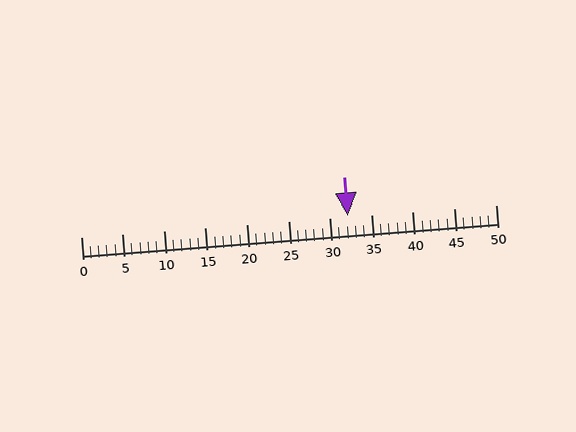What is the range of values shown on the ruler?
The ruler shows values from 0 to 50.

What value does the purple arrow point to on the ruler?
The purple arrow points to approximately 32.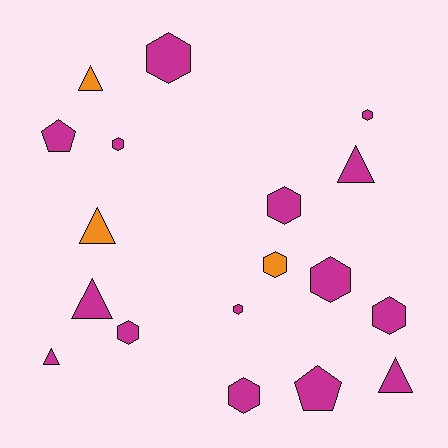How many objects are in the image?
There are 18 objects.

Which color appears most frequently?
Magenta, with 15 objects.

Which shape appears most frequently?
Hexagon, with 10 objects.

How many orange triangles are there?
There are 2 orange triangles.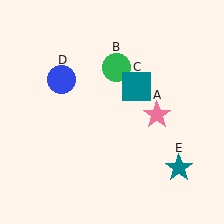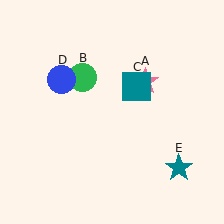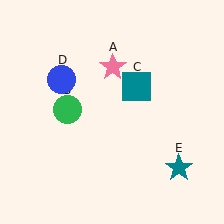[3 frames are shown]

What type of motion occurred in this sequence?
The pink star (object A), green circle (object B) rotated counterclockwise around the center of the scene.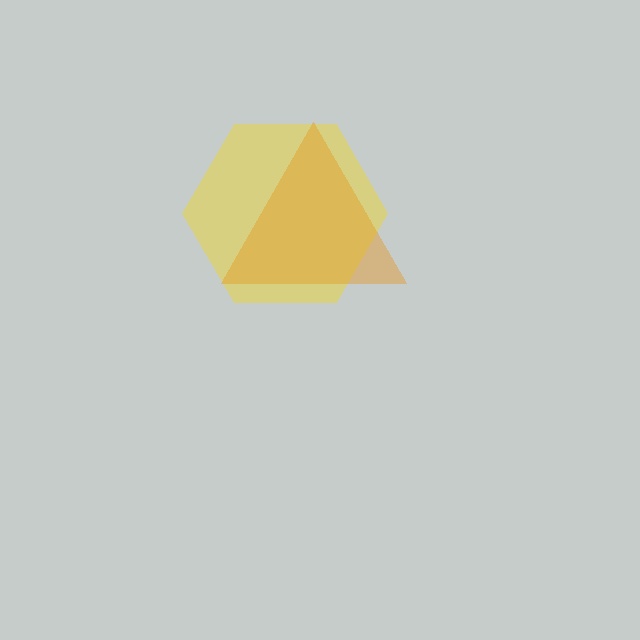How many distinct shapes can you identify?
There are 2 distinct shapes: a yellow hexagon, an orange triangle.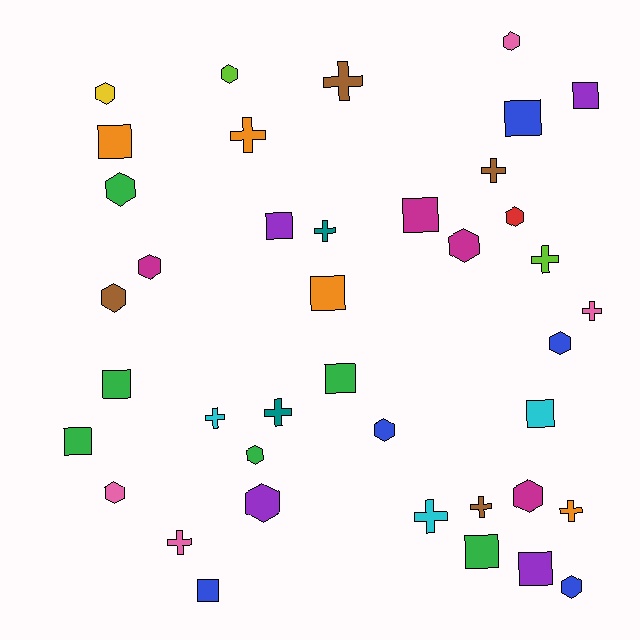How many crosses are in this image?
There are 12 crosses.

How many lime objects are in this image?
There are 2 lime objects.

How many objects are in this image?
There are 40 objects.